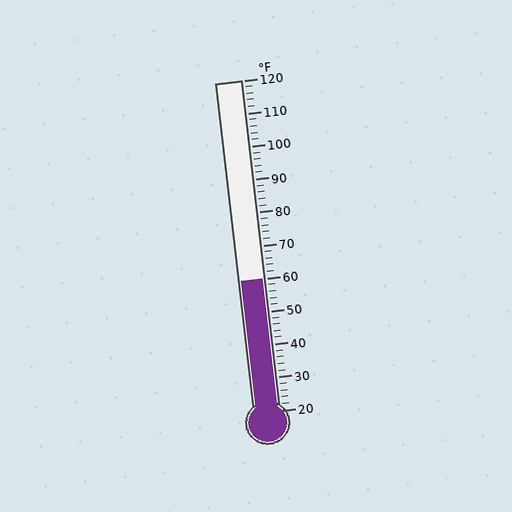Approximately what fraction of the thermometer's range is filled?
The thermometer is filled to approximately 40% of its range.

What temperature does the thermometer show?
The thermometer shows approximately 60°F.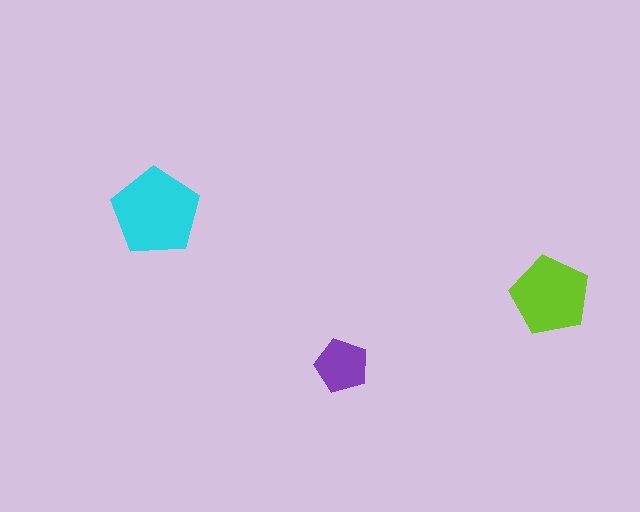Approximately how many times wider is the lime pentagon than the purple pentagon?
About 1.5 times wider.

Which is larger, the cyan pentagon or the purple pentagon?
The cyan one.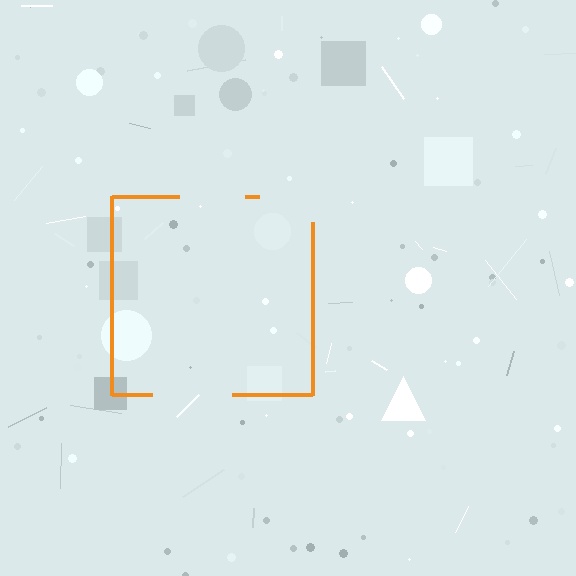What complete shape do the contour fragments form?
The contour fragments form a square.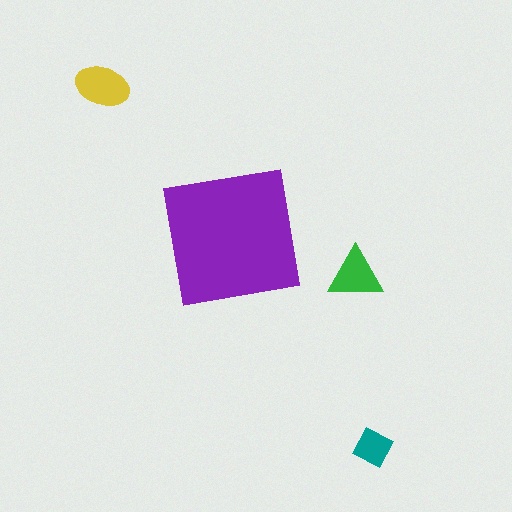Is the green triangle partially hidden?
No, the green triangle is fully visible.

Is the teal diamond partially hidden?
No, the teal diamond is fully visible.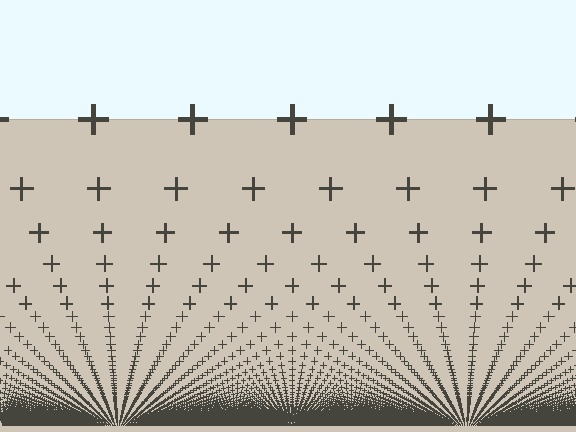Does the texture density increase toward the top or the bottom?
Density increases toward the bottom.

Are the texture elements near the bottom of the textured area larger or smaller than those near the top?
Smaller. The gradient is inverted — elements near the bottom are smaller and denser.